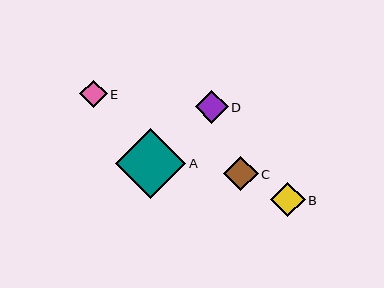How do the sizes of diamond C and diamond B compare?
Diamond C and diamond B are approximately the same size.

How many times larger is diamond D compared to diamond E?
Diamond D is approximately 1.2 times the size of diamond E.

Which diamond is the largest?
Diamond A is the largest with a size of approximately 70 pixels.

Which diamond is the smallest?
Diamond E is the smallest with a size of approximately 27 pixels.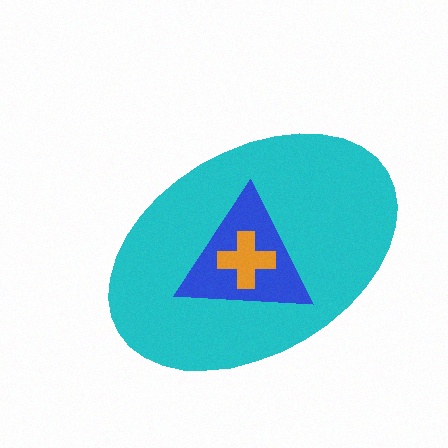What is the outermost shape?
The cyan ellipse.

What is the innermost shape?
The orange cross.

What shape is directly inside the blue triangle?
The orange cross.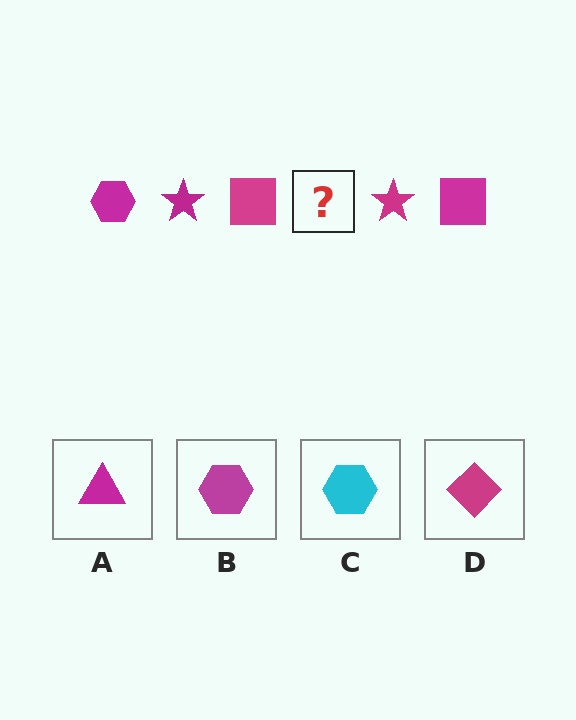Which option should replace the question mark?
Option B.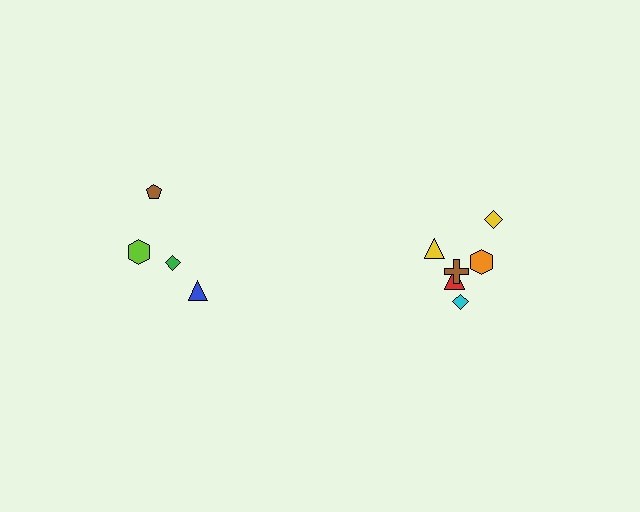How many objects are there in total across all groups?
There are 10 objects.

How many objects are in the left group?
There are 4 objects.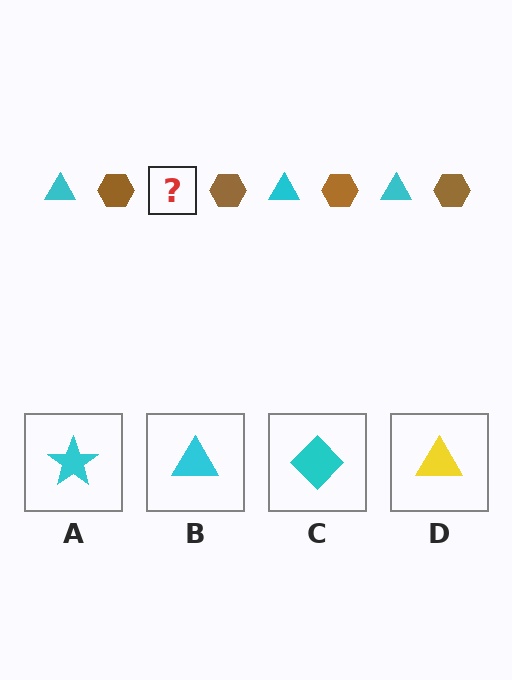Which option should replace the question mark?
Option B.